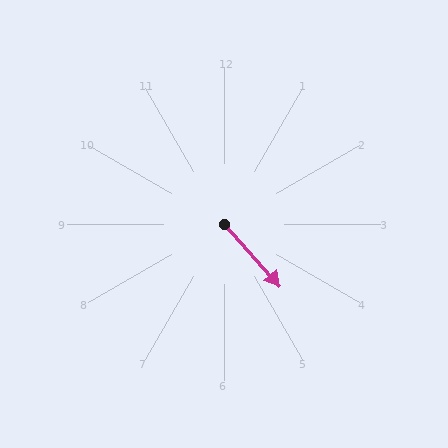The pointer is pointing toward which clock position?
Roughly 5 o'clock.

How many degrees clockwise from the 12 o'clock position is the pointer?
Approximately 138 degrees.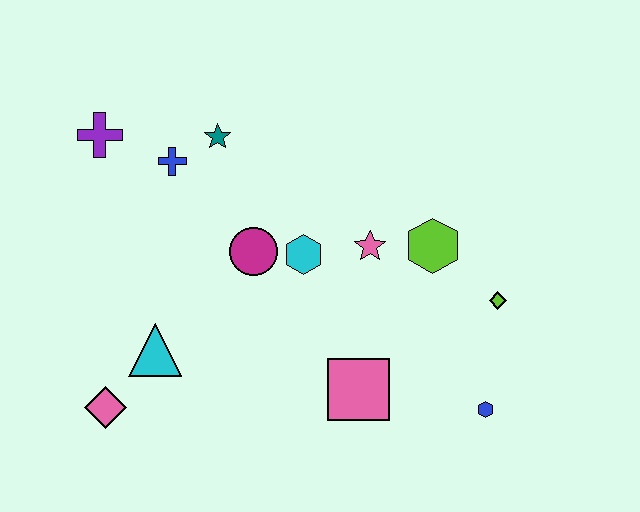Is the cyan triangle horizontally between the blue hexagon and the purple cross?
Yes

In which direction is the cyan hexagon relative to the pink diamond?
The cyan hexagon is to the right of the pink diamond.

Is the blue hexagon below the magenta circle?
Yes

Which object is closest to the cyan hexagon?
The magenta circle is closest to the cyan hexagon.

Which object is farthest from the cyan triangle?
The lime diamond is farthest from the cyan triangle.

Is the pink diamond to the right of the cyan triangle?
No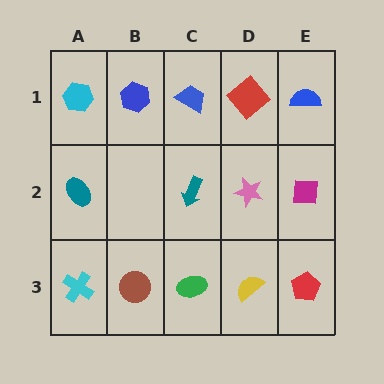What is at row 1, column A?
A cyan hexagon.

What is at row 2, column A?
A teal ellipse.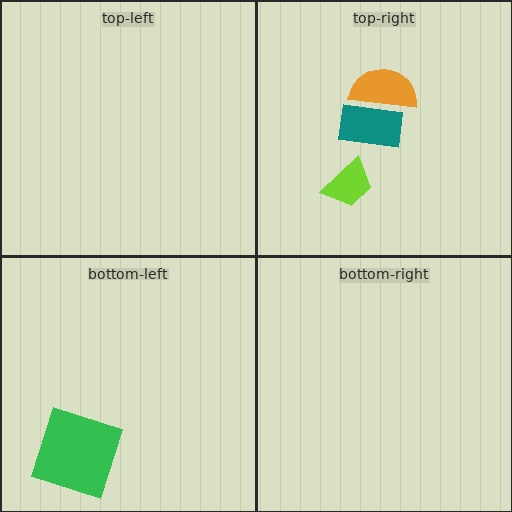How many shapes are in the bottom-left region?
1.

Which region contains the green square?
The bottom-left region.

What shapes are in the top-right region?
The orange semicircle, the teal rectangle, the lime trapezoid.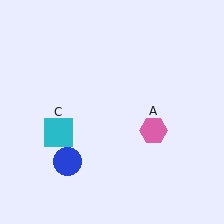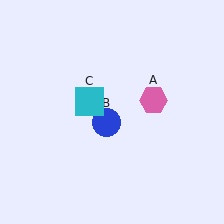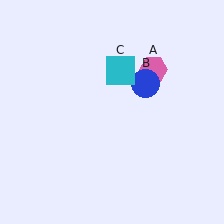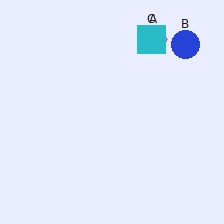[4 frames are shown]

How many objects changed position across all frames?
3 objects changed position: pink hexagon (object A), blue circle (object B), cyan square (object C).